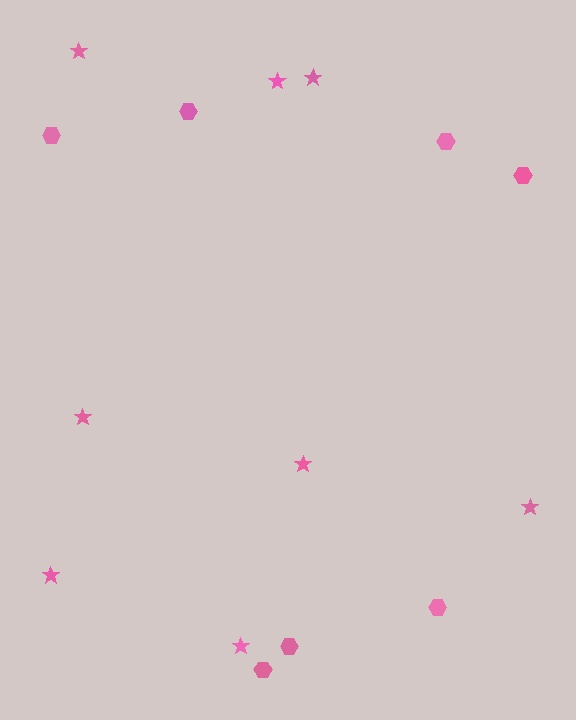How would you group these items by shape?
There are 2 groups: one group of hexagons (7) and one group of stars (8).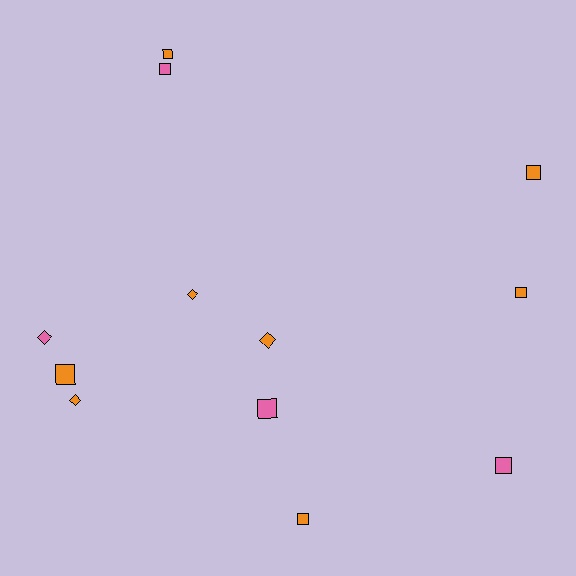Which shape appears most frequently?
Square, with 8 objects.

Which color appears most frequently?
Orange, with 8 objects.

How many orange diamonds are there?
There are 3 orange diamonds.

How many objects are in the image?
There are 12 objects.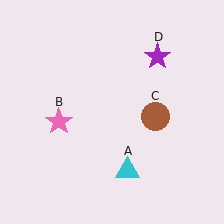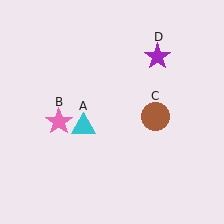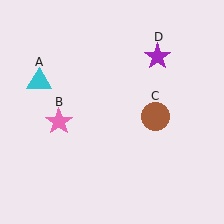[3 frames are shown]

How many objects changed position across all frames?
1 object changed position: cyan triangle (object A).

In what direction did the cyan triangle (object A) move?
The cyan triangle (object A) moved up and to the left.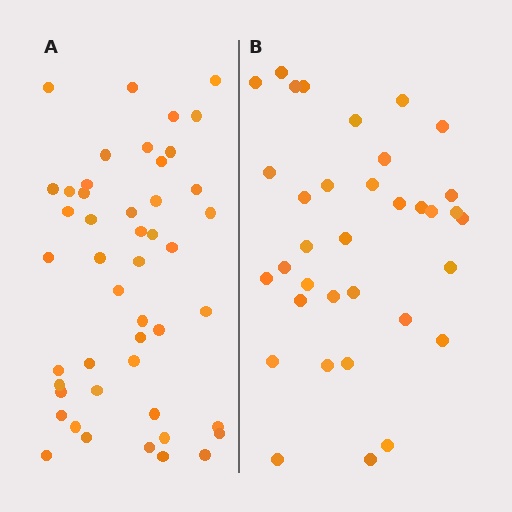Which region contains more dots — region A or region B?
Region A (the left region) has more dots.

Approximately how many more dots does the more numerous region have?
Region A has roughly 12 or so more dots than region B.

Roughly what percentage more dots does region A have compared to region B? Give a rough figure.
About 35% more.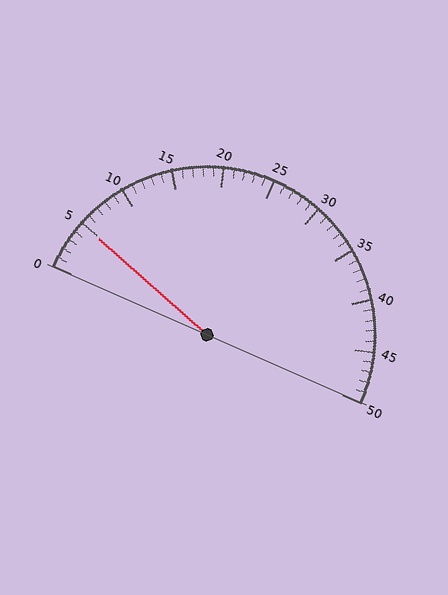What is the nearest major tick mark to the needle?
The nearest major tick mark is 5.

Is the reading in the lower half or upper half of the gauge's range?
The reading is in the lower half of the range (0 to 50).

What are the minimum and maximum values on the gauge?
The gauge ranges from 0 to 50.